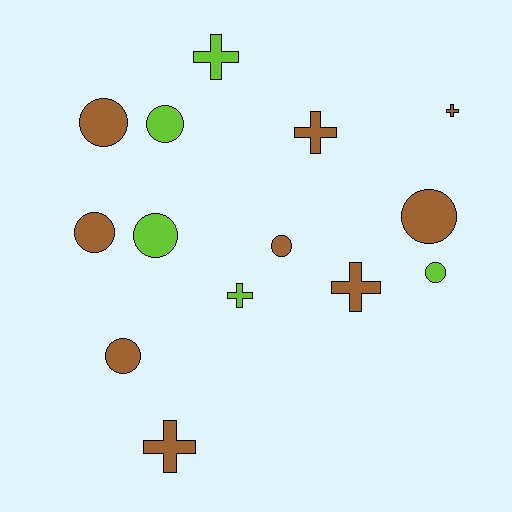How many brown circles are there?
There are 5 brown circles.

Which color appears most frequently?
Brown, with 9 objects.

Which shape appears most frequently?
Circle, with 8 objects.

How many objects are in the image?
There are 14 objects.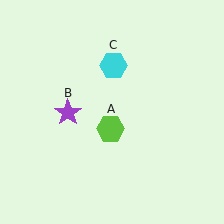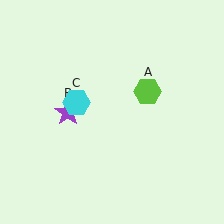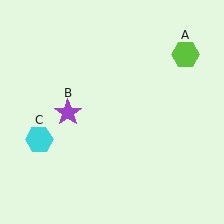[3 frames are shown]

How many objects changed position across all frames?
2 objects changed position: lime hexagon (object A), cyan hexagon (object C).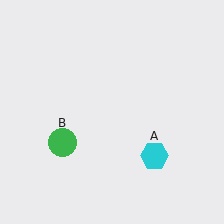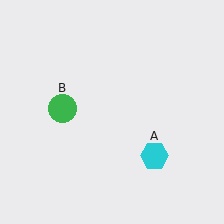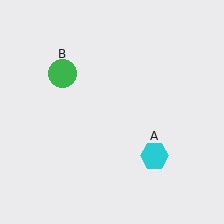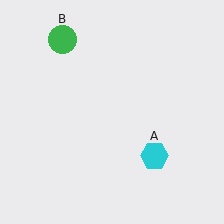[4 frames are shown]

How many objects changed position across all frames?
1 object changed position: green circle (object B).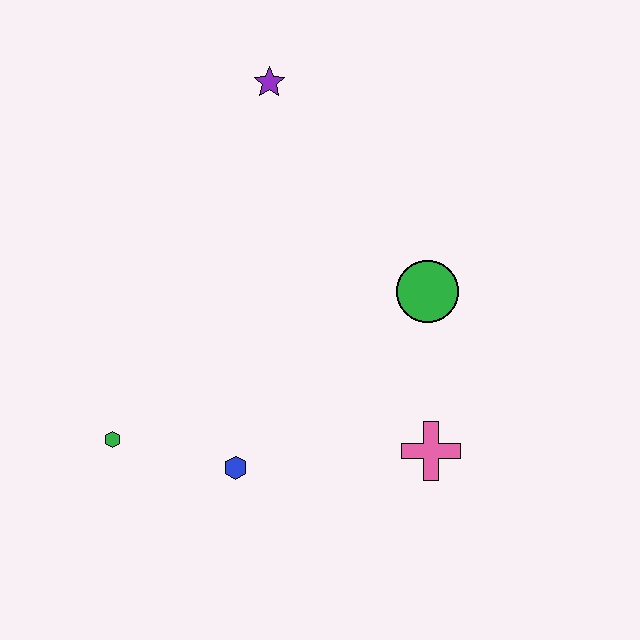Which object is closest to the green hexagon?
The blue hexagon is closest to the green hexagon.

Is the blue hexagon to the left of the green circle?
Yes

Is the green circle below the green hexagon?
No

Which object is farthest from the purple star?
The pink cross is farthest from the purple star.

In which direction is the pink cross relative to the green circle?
The pink cross is below the green circle.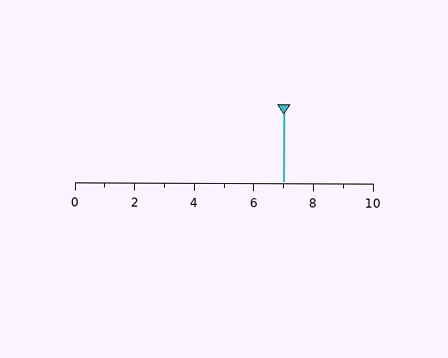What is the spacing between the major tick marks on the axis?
The major ticks are spaced 2 apart.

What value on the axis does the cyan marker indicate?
The marker indicates approximately 7.